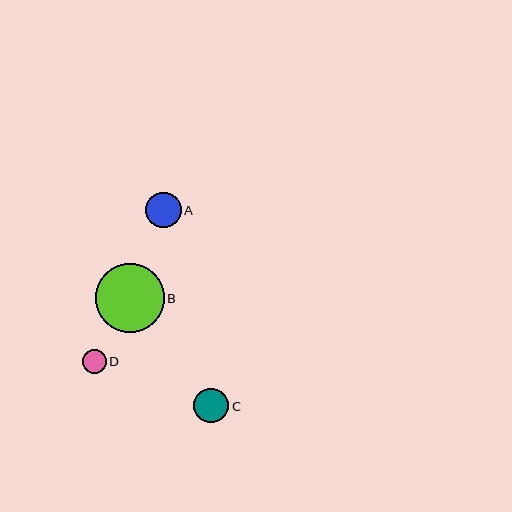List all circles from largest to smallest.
From largest to smallest: B, A, C, D.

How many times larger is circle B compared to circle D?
Circle B is approximately 2.9 times the size of circle D.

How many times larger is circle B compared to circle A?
Circle B is approximately 1.9 times the size of circle A.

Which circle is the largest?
Circle B is the largest with a size of approximately 69 pixels.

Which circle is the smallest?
Circle D is the smallest with a size of approximately 24 pixels.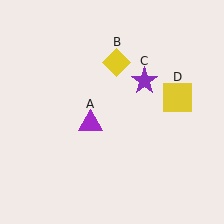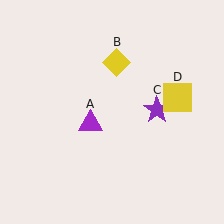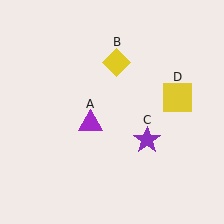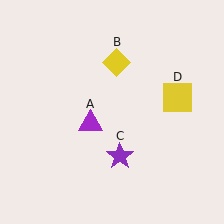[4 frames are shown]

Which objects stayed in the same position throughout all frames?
Purple triangle (object A) and yellow diamond (object B) and yellow square (object D) remained stationary.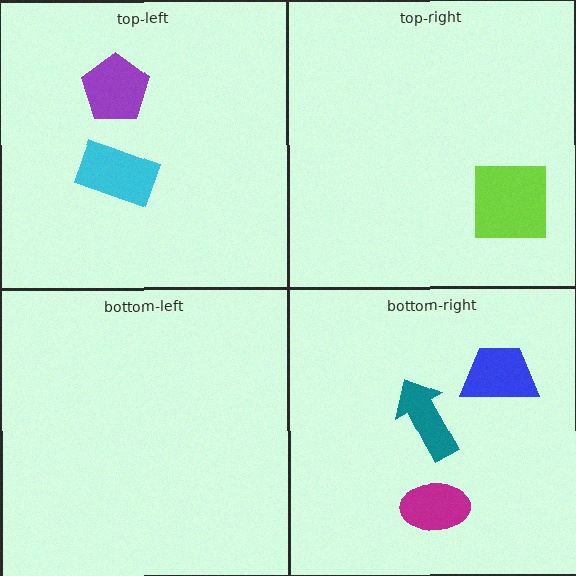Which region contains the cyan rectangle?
The top-left region.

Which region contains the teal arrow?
The bottom-right region.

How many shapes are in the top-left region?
2.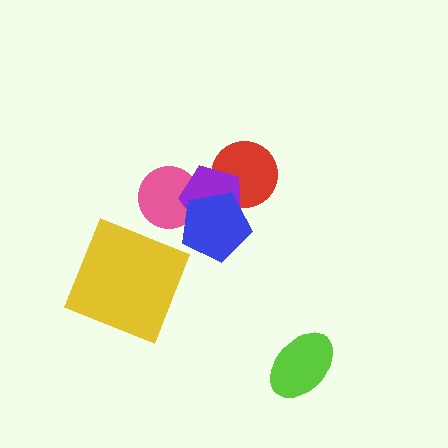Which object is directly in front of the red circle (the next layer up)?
The purple pentagon is directly in front of the red circle.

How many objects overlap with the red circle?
2 objects overlap with the red circle.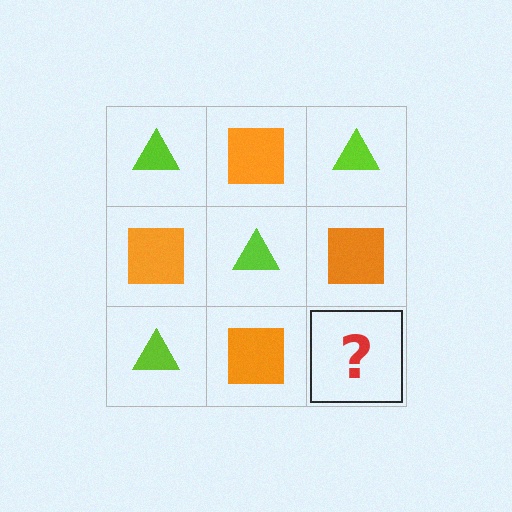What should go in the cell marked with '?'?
The missing cell should contain a lime triangle.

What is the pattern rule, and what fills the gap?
The rule is that it alternates lime triangle and orange square in a checkerboard pattern. The gap should be filled with a lime triangle.